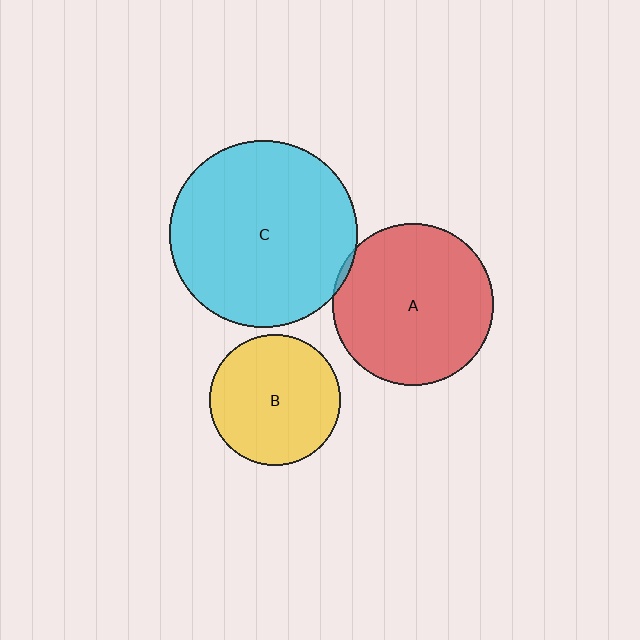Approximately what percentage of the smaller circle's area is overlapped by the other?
Approximately 5%.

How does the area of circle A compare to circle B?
Approximately 1.5 times.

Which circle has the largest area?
Circle C (cyan).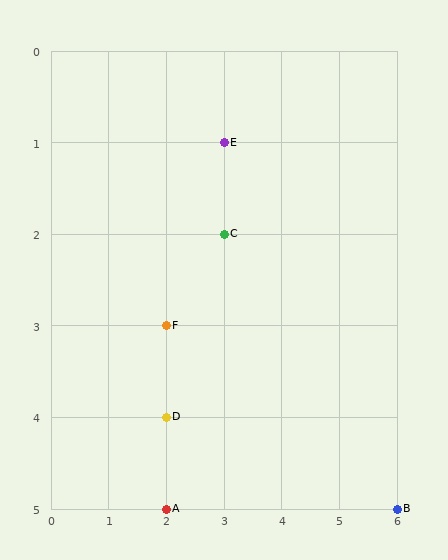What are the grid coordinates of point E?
Point E is at grid coordinates (3, 1).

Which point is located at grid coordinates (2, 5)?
Point A is at (2, 5).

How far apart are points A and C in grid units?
Points A and C are 1 column and 3 rows apart (about 3.2 grid units diagonally).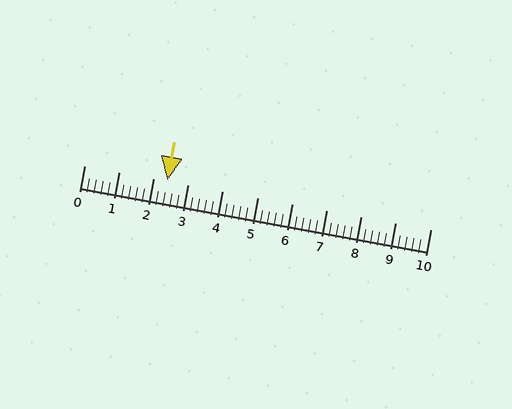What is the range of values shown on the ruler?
The ruler shows values from 0 to 10.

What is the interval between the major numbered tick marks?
The major tick marks are spaced 1 units apart.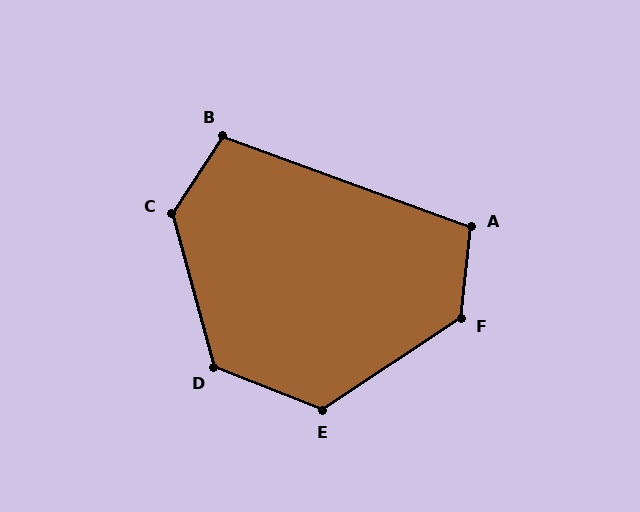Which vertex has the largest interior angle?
C, at approximately 131 degrees.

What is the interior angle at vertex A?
Approximately 104 degrees (obtuse).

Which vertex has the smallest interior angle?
B, at approximately 104 degrees.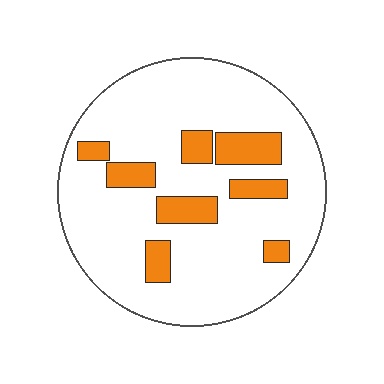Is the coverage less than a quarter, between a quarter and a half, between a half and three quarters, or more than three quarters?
Less than a quarter.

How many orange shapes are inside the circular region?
8.